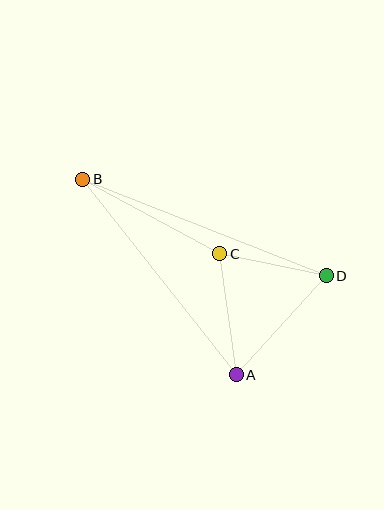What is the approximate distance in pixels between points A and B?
The distance between A and B is approximately 249 pixels.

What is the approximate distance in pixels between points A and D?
The distance between A and D is approximately 134 pixels.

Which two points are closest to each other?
Points C and D are closest to each other.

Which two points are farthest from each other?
Points B and D are farthest from each other.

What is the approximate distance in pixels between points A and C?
The distance between A and C is approximately 122 pixels.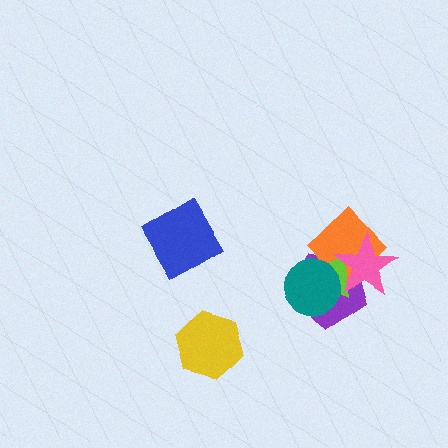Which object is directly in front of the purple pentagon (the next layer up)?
The orange diamond is directly in front of the purple pentagon.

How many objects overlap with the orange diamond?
4 objects overlap with the orange diamond.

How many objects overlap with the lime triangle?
4 objects overlap with the lime triangle.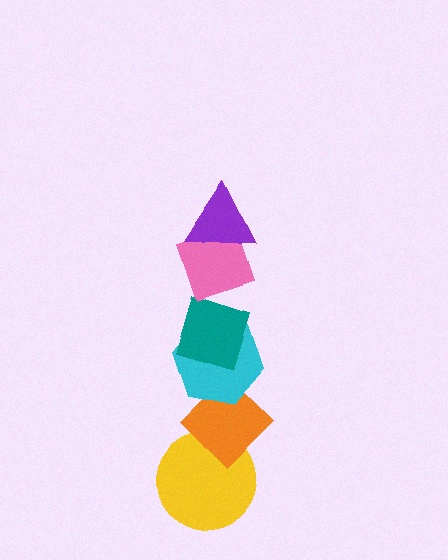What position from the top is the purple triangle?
The purple triangle is 1st from the top.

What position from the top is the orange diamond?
The orange diamond is 5th from the top.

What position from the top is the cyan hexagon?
The cyan hexagon is 4th from the top.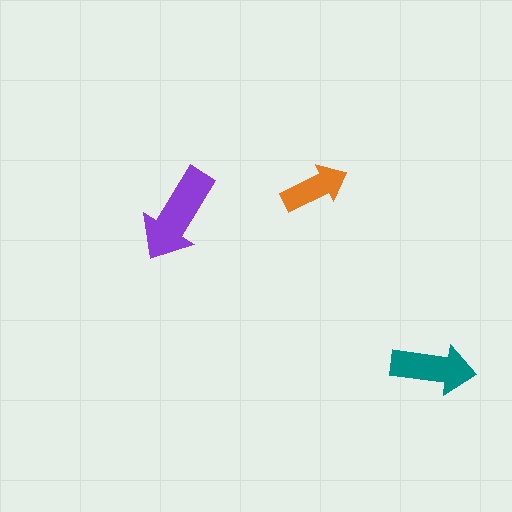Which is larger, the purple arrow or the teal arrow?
The purple one.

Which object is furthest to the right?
The teal arrow is rightmost.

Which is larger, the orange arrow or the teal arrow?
The teal one.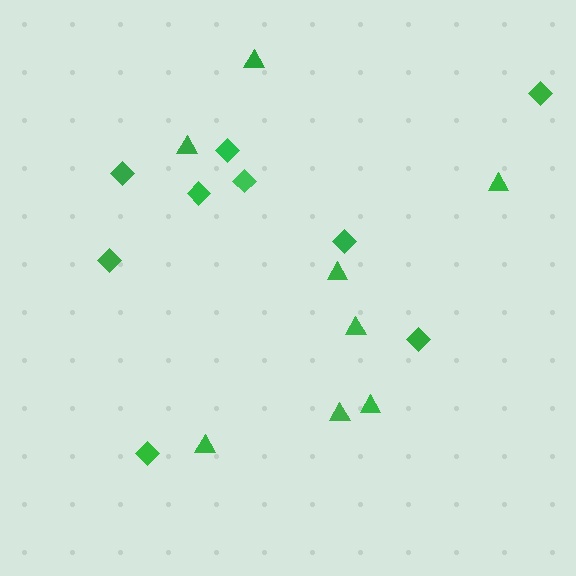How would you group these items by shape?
There are 2 groups: one group of triangles (8) and one group of diamonds (9).